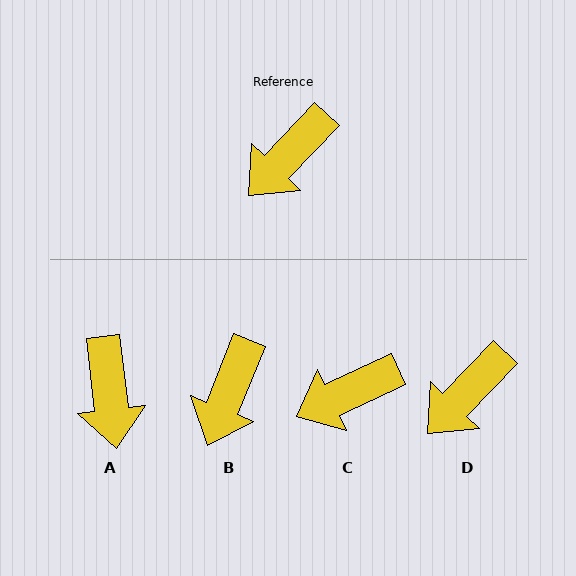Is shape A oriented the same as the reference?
No, it is off by about 51 degrees.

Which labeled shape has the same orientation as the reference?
D.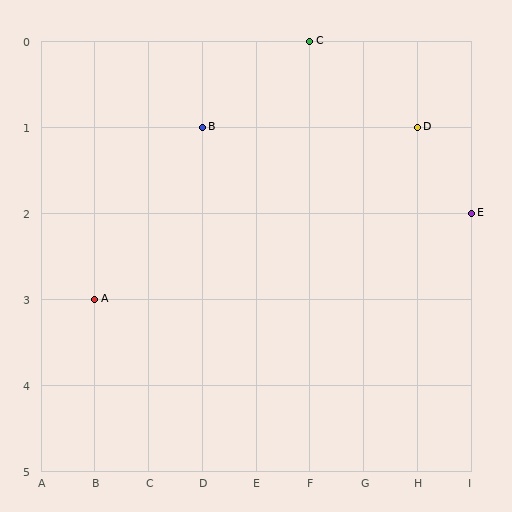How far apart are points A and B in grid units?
Points A and B are 2 columns and 2 rows apart (about 2.8 grid units diagonally).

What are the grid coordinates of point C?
Point C is at grid coordinates (F, 0).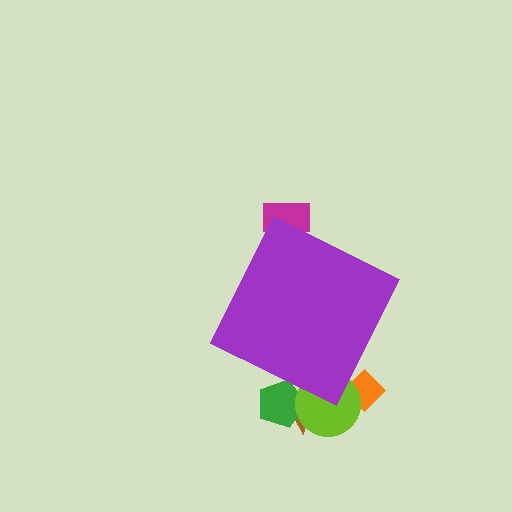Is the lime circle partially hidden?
Yes, the lime circle is partially hidden behind the purple diamond.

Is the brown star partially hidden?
Yes, the brown star is partially hidden behind the purple diamond.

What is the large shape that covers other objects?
A purple diamond.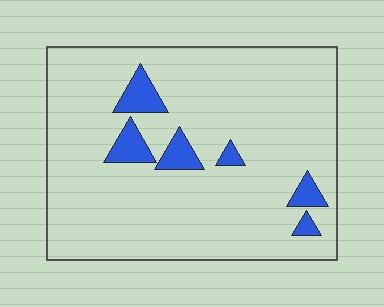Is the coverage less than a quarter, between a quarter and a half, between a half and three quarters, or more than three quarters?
Less than a quarter.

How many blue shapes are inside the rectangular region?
6.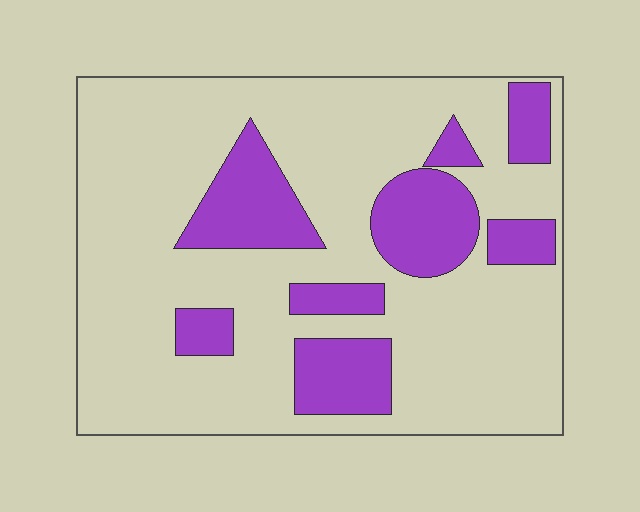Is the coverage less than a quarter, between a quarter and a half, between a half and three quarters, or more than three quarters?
Less than a quarter.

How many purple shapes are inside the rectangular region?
8.